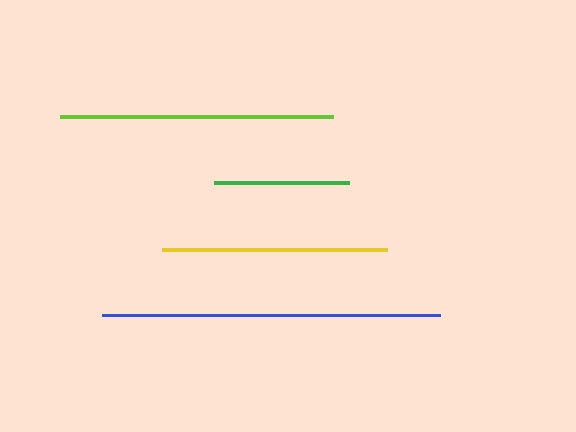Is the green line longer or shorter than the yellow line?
The yellow line is longer than the green line.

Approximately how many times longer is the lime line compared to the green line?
The lime line is approximately 2.0 times the length of the green line.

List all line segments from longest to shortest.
From longest to shortest: blue, lime, yellow, green.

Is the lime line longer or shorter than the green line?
The lime line is longer than the green line.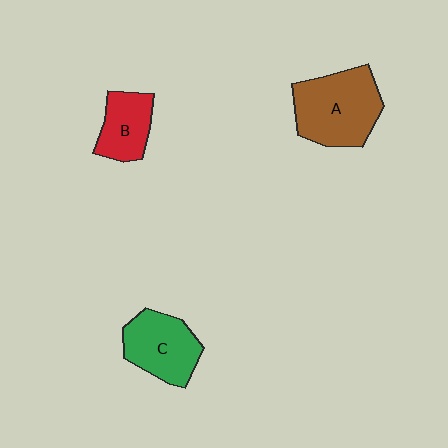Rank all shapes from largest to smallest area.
From largest to smallest: A (brown), C (green), B (red).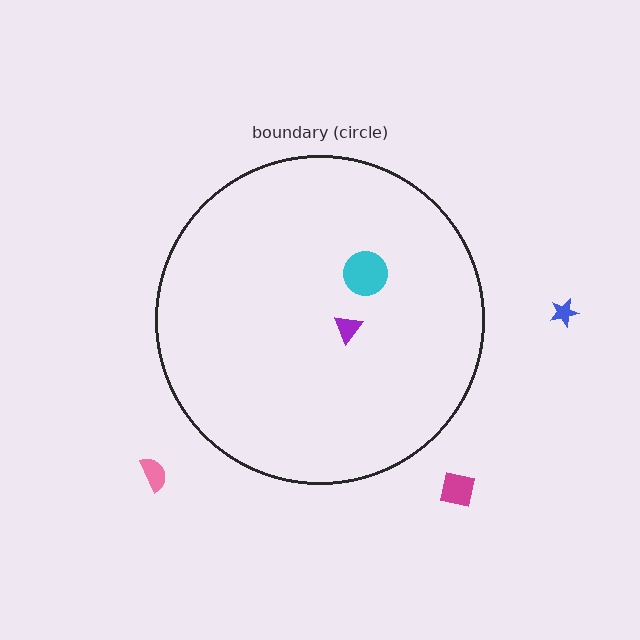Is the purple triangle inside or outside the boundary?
Inside.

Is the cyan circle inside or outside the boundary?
Inside.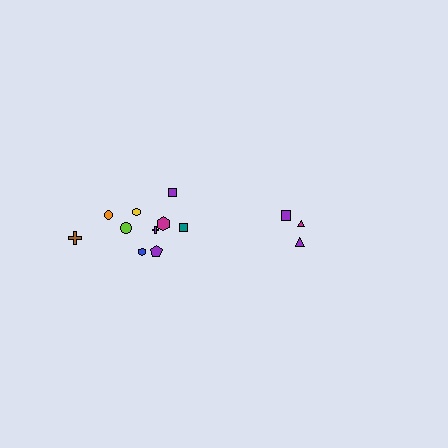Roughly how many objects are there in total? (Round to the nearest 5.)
Roughly 15 objects in total.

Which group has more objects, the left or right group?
The left group.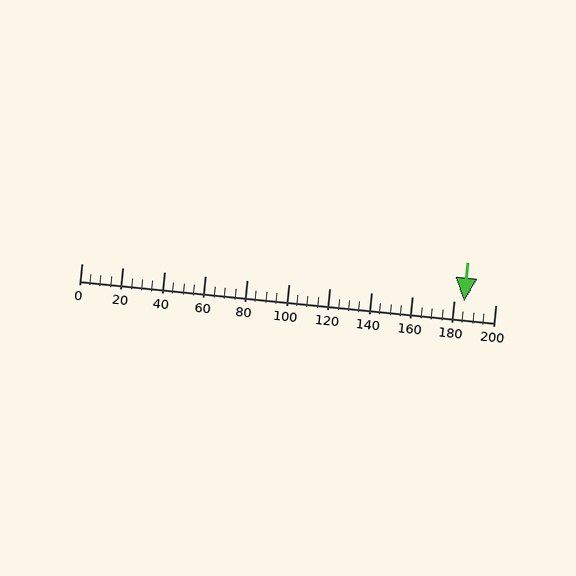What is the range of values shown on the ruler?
The ruler shows values from 0 to 200.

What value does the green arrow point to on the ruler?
The green arrow points to approximately 185.